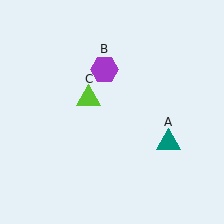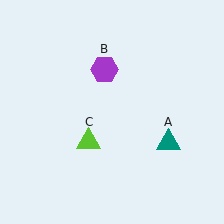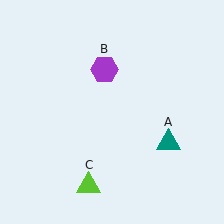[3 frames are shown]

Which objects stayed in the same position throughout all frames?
Teal triangle (object A) and purple hexagon (object B) remained stationary.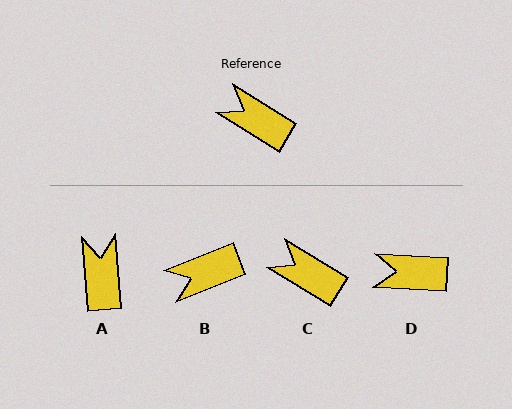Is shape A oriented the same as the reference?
No, it is off by about 54 degrees.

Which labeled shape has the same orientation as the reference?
C.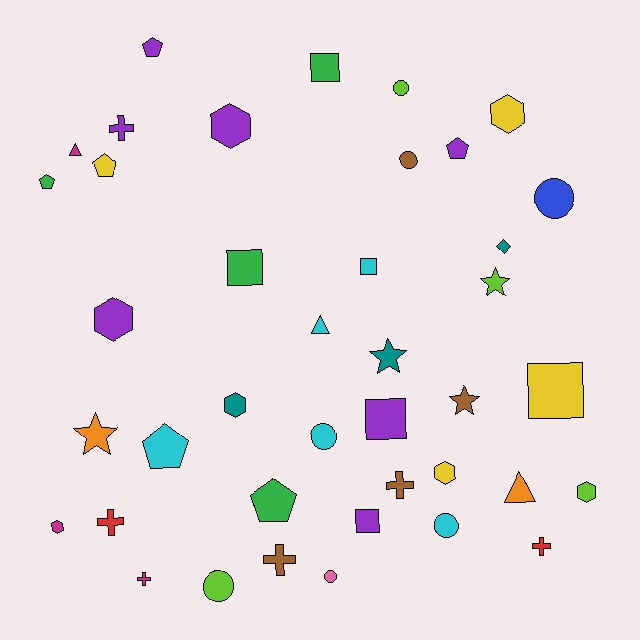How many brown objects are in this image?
There are 4 brown objects.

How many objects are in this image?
There are 40 objects.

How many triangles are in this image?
There are 3 triangles.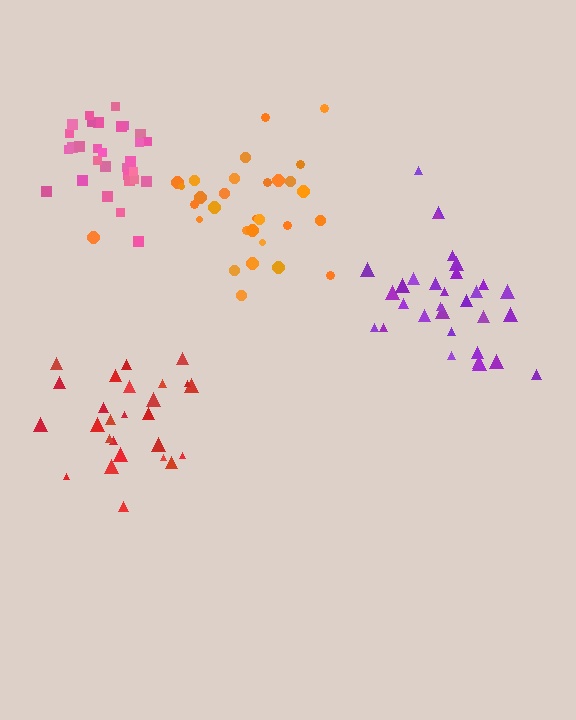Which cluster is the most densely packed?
Pink.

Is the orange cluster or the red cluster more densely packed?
Red.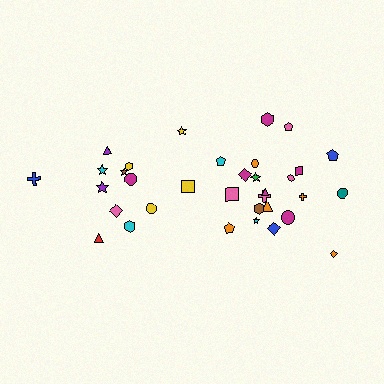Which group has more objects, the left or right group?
The right group.